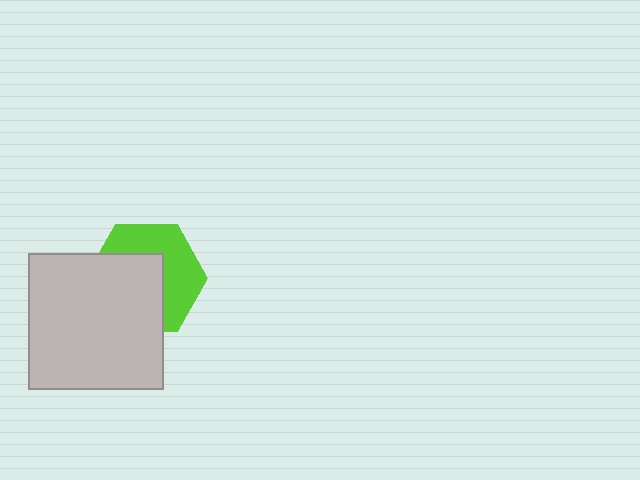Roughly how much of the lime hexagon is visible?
About half of it is visible (roughly 48%).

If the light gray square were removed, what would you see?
You would see the complete lime hexagon.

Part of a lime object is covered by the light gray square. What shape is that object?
It is a hexagon.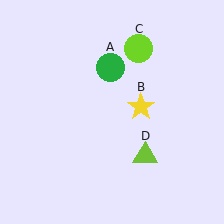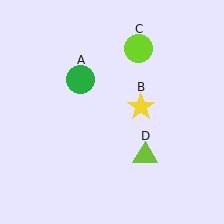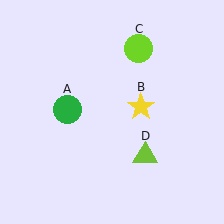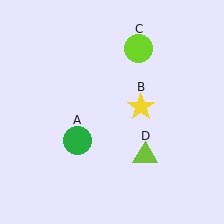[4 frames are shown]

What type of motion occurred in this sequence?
The green circle (object A) rotated counterclockwise around the center of the scene.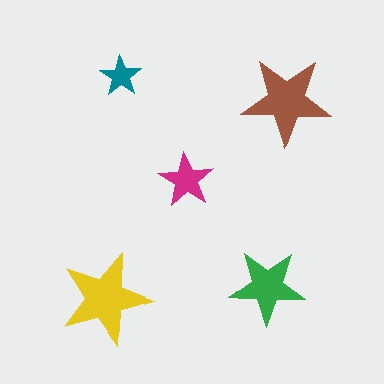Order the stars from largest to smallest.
the yellow one, the brown one, the green one, the magenta one, the teal one.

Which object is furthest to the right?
The brown star is rightmost.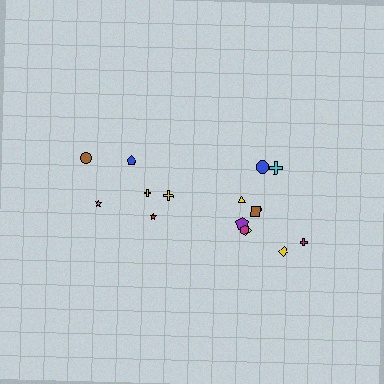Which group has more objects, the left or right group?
The right group.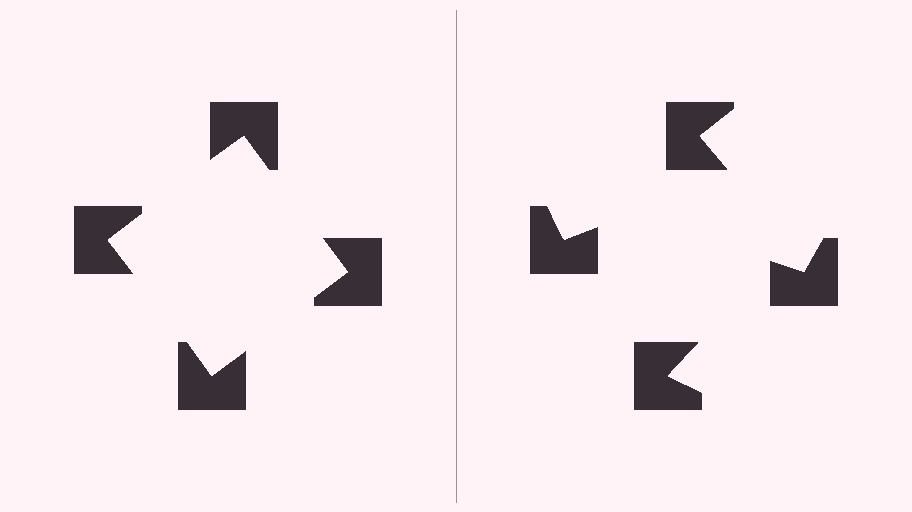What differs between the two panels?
The notched squares are positioned identically on both sides; only the wedge orientations differ. On the left they align to a square; on the right they are misaligned.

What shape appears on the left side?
An illusory square.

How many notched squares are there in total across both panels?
8 — 4 on each side.